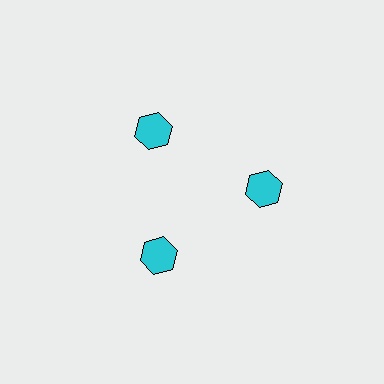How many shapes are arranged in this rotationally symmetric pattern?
There are 3 shapes, arranged in 3 groups of 1.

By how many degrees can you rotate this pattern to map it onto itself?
The pattern maps onto itself every 120 degrees of rotation.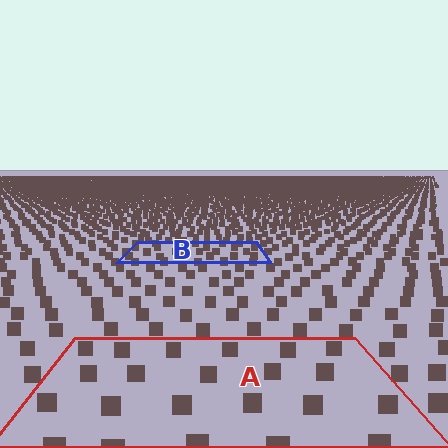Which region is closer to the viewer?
Region A is closer. The texture elements there are larger and more spread out.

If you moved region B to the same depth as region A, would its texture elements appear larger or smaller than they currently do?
They would appear larger. At a closer depth, the same texture elements are projected at a bigger on-screen size.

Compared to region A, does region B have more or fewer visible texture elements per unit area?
Region B has more texture elements per unit area — they are packed more densely because it is farther away.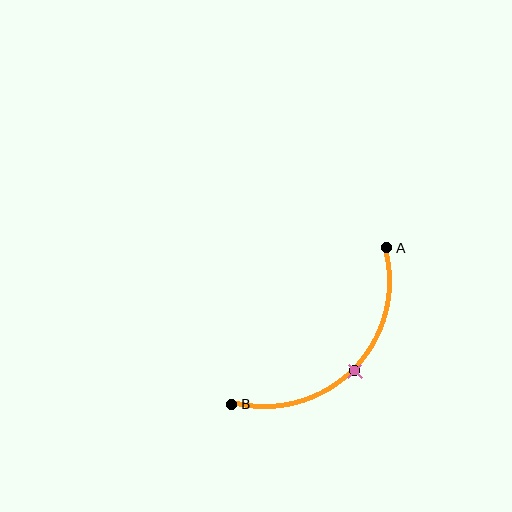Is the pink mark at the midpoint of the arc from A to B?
Yes. The pink mark lies on the arc at equal arc-length from both A and B — it is the arc midpoint.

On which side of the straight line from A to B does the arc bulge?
The arc bulges below and to the right of the straight line connecting A and B.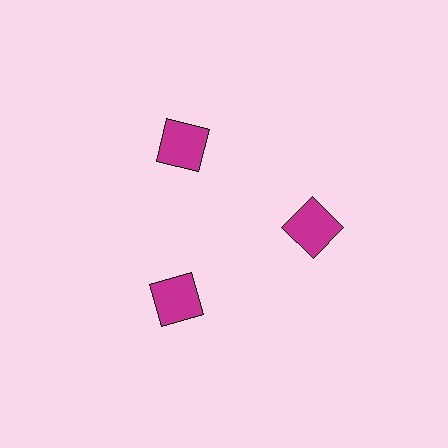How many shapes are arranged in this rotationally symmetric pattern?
There are 3 shapes, arranged in 3 groups of 1.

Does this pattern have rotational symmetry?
Yes, this pattern has 3-fold rotational symmetry. It looks the same after rotating 120 degrees around the center.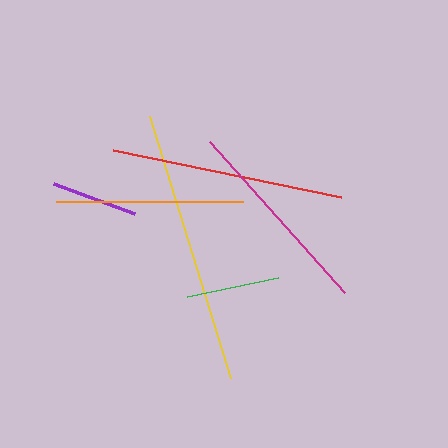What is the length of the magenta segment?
The magenta segment is approximately 202 pixels long.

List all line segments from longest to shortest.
From longest to shortest: yellow, red, magenta, orange, green, purple.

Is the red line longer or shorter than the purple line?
The red line is longer than the purple line.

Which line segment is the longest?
The yellow line is the longest at approximately 274 pixels.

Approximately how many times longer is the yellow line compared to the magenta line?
The yellow line is approximately 1.4 times the length of the magenta line.